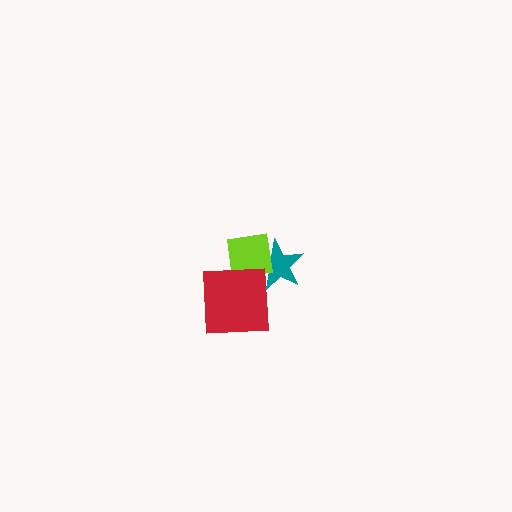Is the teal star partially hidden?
Yes, it is partially covered by another shape.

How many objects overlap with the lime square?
2 objects overlap with the lime square.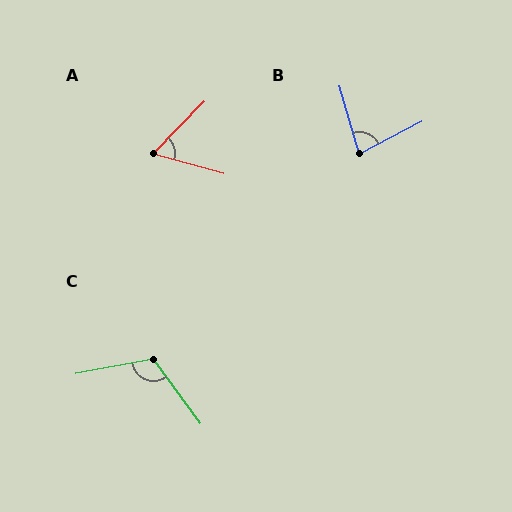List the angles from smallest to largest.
A (61°), B (79°), C (115°).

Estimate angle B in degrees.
Approximately 79 degrees.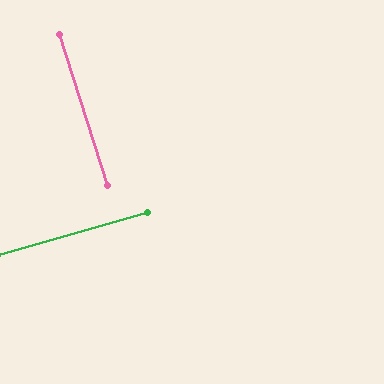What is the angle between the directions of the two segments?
Approximately 88 degrees.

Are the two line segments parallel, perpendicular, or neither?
Perpendicular — they meet at approximately 88°.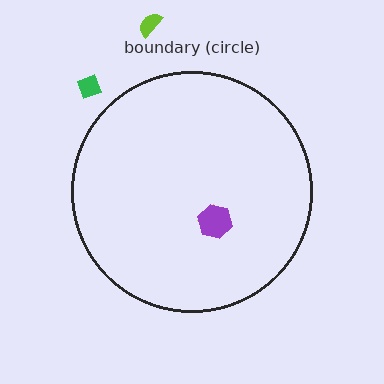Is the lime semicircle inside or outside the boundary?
Outside.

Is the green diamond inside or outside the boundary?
Outside.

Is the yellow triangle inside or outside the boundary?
Inside.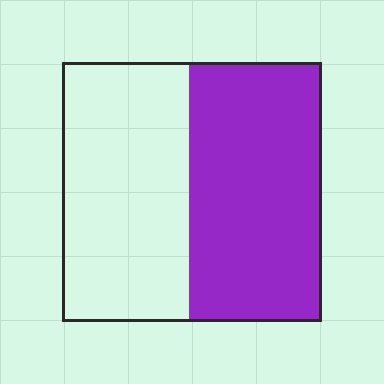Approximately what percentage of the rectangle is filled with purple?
Approximately 50%.